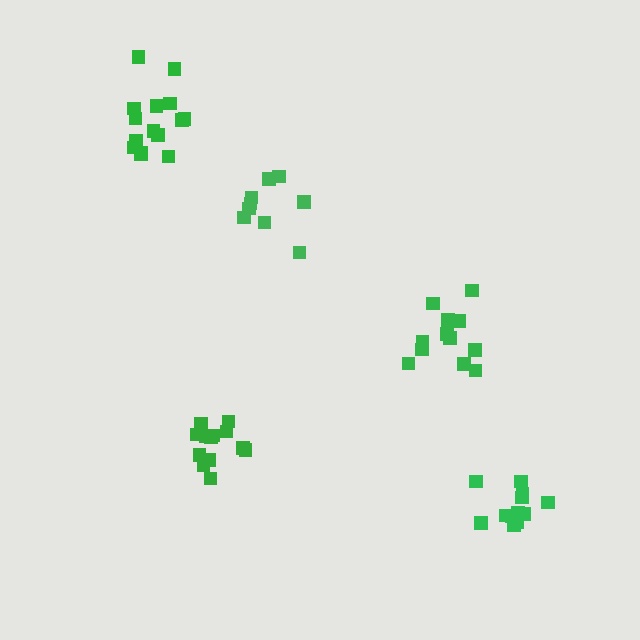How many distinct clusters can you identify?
There are 5 distinct clusters.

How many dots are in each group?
Group 1: 12 dots, Group 2: 13 dots, Group 3: 9 dots, Group 4: 15 dots, Group 5: 13 dots (62 total).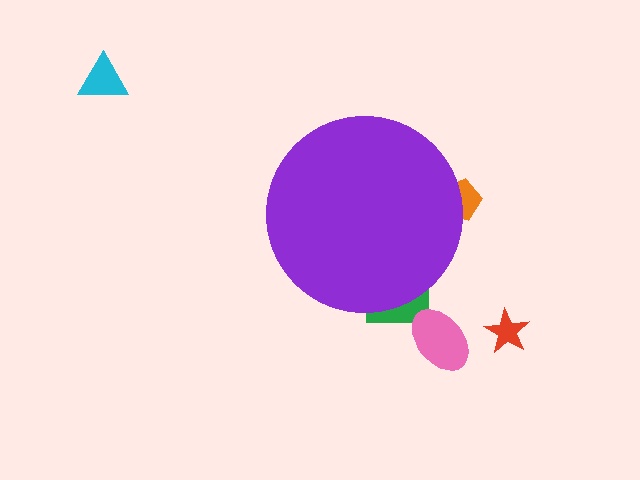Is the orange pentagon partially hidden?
Yes, the orange pentagon is partially hidden behind the purple circle.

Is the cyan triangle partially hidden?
No, the cyan triangle is fully visible.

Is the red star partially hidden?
No, the red star is fully visible.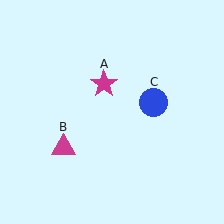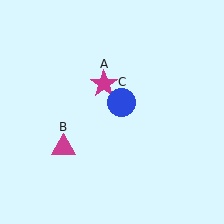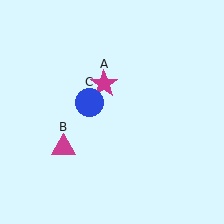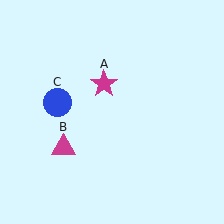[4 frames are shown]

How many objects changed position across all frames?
1 object changed position: blue circle (object C).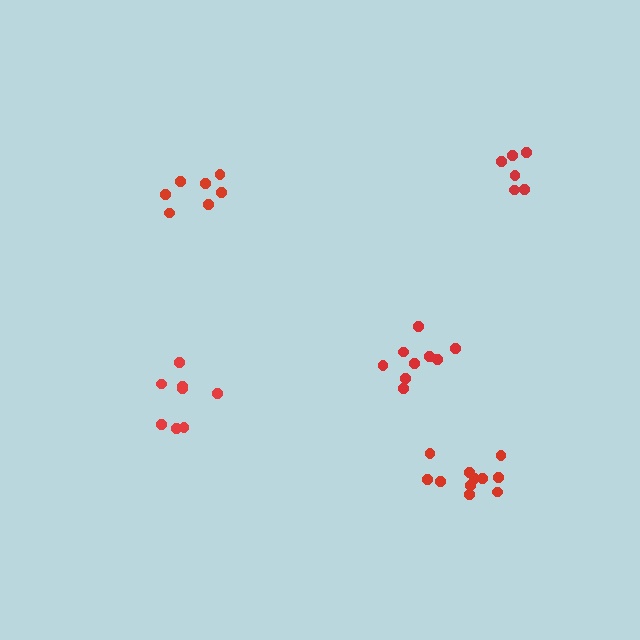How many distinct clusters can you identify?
There are 5 distinct clusters.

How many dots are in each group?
Group 1: 11 dots, Group 2: 9 dots, Group 3: 8 dots, Group 4: 6 dots, Group 5: 7 dots (41 total).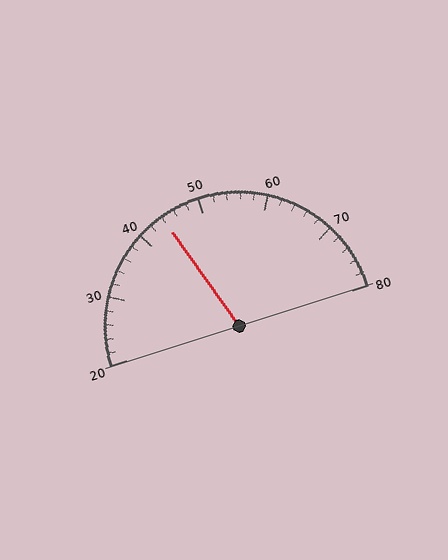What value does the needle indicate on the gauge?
The needle indicates approximately 44.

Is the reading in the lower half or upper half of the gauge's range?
The reading is in the lower half of the range (20 to 80).